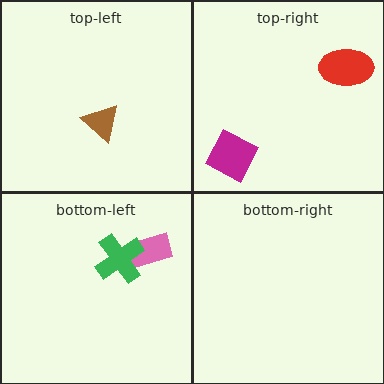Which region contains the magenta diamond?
The top-right region.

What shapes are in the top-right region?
The magenta diamond, the red ellipse.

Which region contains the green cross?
The bottom-left region.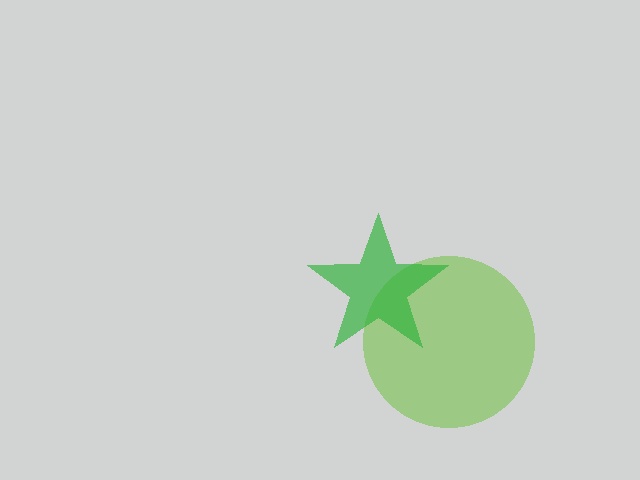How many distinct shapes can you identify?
There are 2 distinct shapes: a lime circle, a green star.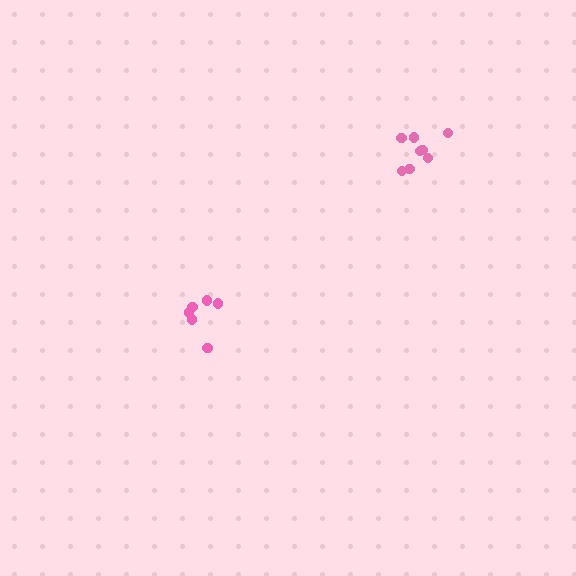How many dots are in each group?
Group 1: 6 dots, Group 2: 8 dots (14 total).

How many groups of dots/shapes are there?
There are 2 groups.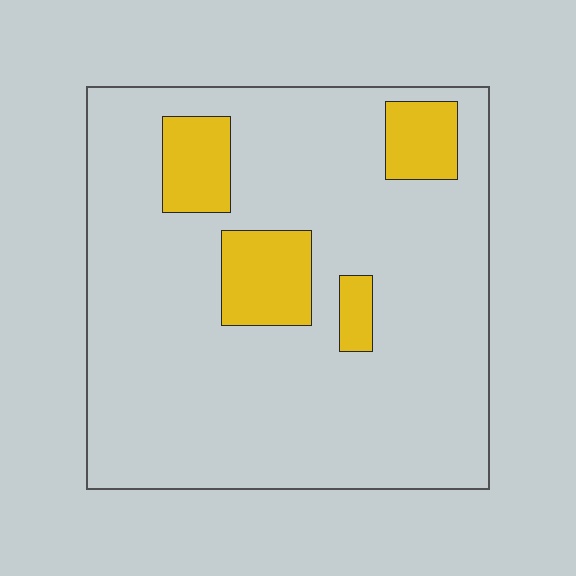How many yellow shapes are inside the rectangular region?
4.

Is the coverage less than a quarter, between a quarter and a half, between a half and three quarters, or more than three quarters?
Less than a quarter.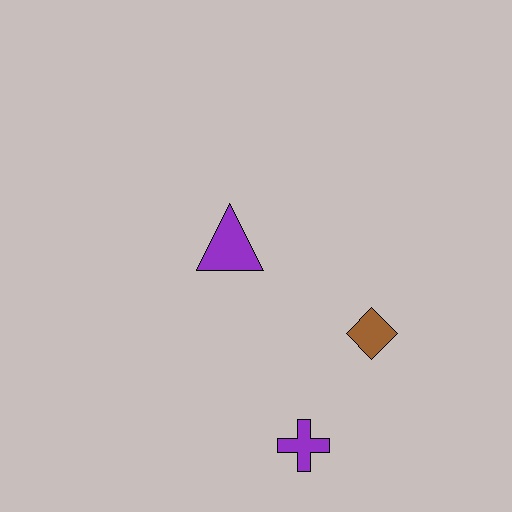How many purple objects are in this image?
There are 2 purple objects.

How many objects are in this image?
There are 3 objects.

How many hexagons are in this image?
There are no hexagons.